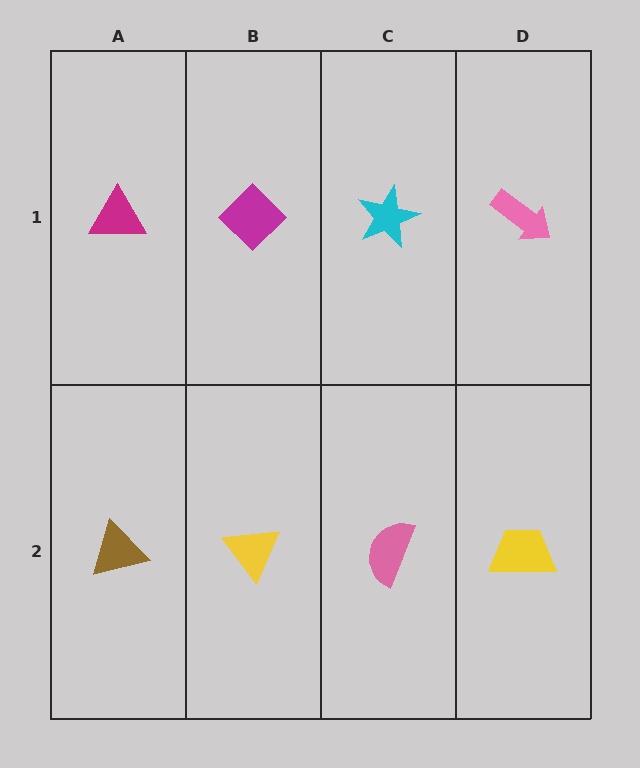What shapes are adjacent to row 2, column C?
A cyan star (row 1, column C), a yellow triangle (row 2, column B), a yellow trapezoid (row 2, column D).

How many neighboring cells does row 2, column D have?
2.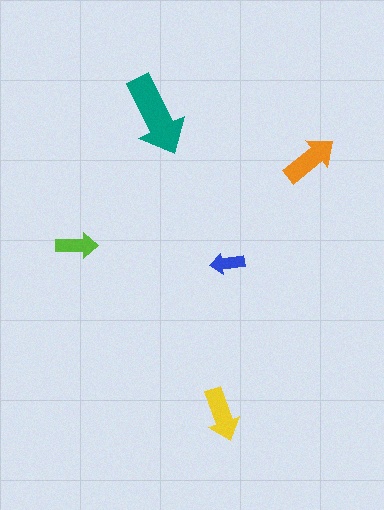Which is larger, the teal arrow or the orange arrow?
The teal one.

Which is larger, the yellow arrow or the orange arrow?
The orange one.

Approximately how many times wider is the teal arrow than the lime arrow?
About 2 times wider.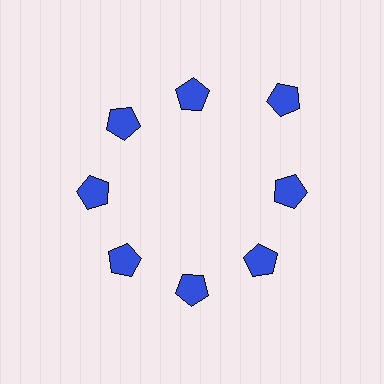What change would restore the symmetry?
The symmetry would be restored by moving it inward, back onto the ring so that all 8 pentagons sit at equal angles and equal distance from the center.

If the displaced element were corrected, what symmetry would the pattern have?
It would have 8-fold rotational symmetry — the pattern would map onto itself every 45 degrees.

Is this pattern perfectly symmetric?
No. The 8 blue pentagons are arranged in a ring, but one element near the 2 o'clock position is pushed outward from the center, breaking the 8-fold rotational symmetry.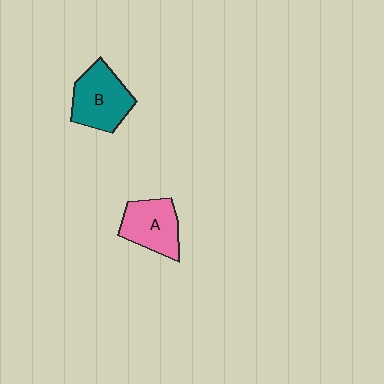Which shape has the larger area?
Shape B (teal).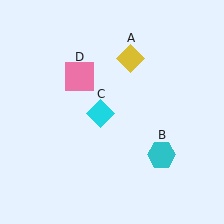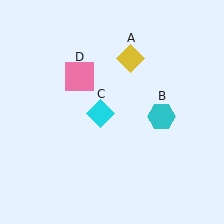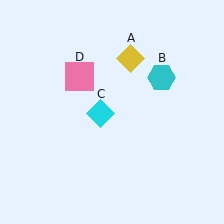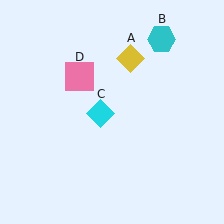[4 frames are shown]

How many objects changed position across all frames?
1 object changed position: cyan hexagon (object B).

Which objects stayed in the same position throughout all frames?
Yellow diamond (object A) and cyan diamond (object C) and pink square (object D) remained stationary.